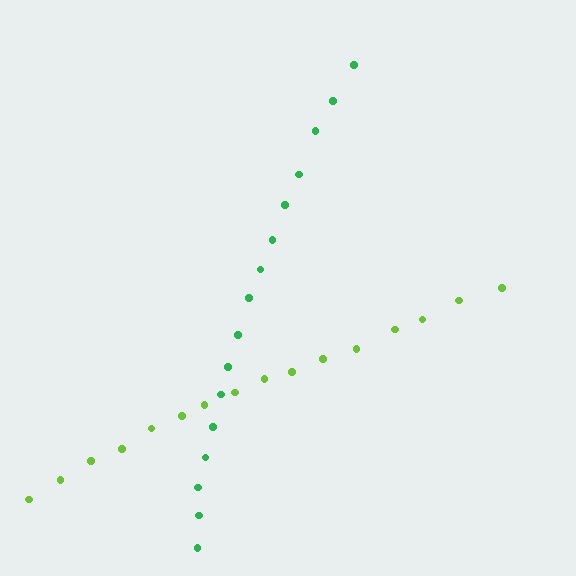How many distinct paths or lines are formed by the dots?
There are 2 distinct paths.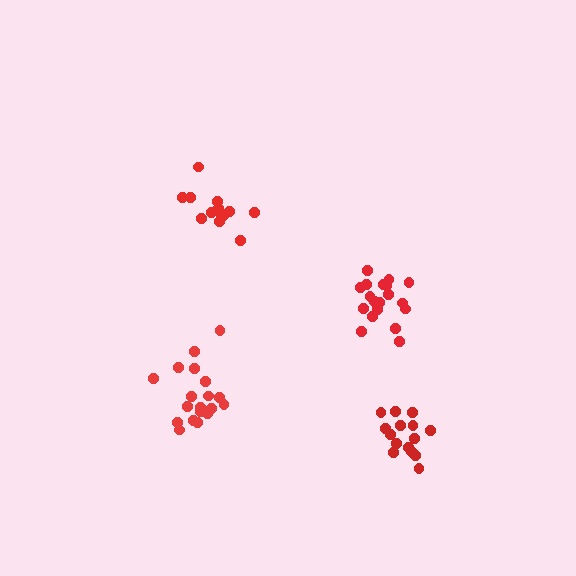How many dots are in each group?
Group 1: 19 dots, Group 2: 15 dots, Group 3: 19 dots, Group 4: 13 dots (66 total).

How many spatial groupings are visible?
There are 4 spatial groupings.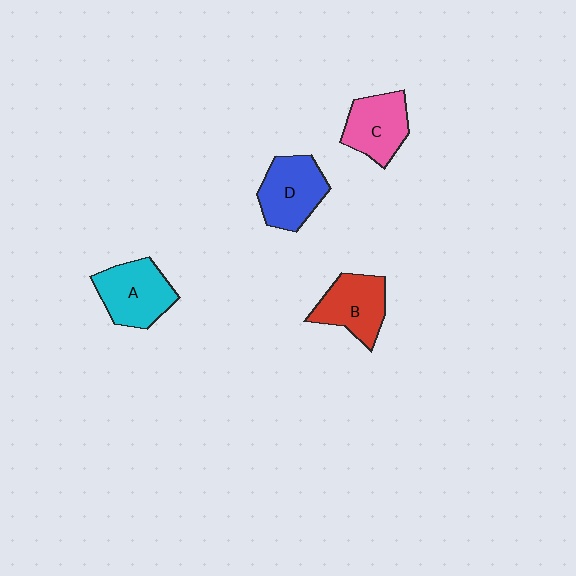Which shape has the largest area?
Shape A (cyan).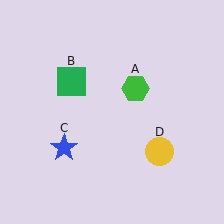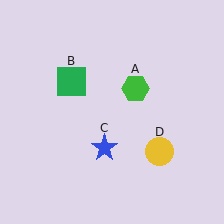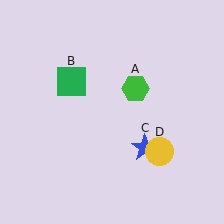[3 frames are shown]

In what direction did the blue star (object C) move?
The blue star (object C) moved right.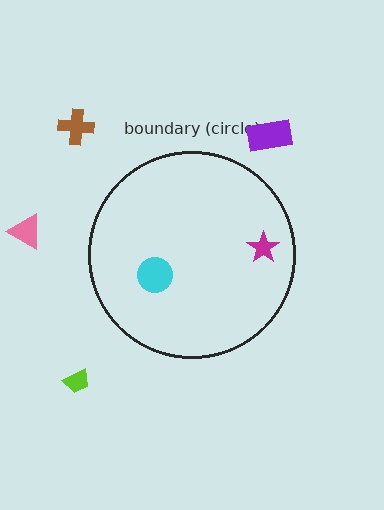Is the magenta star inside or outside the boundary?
Inside.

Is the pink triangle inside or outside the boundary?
Outside.